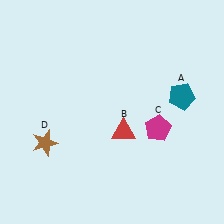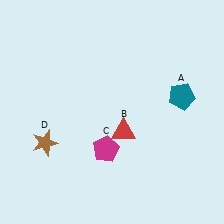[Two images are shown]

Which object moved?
The magenta pentagon (C) moved left.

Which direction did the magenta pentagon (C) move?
The magenta pentagon (C) moved left.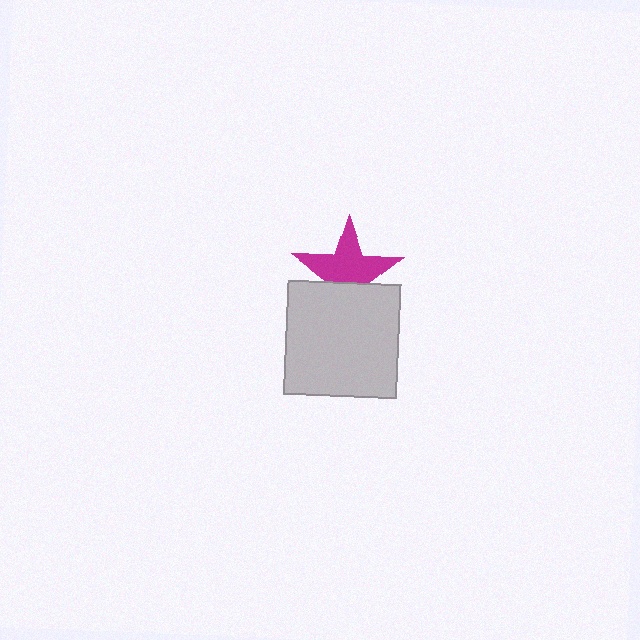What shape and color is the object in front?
The object in front is a light gray square.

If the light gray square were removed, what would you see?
You would see the complete magenta star.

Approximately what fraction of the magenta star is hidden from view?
Roughly 35% of the magenta star is hidden behind the light gray square.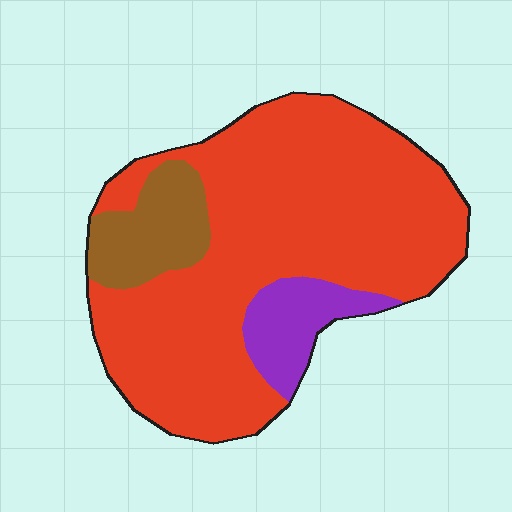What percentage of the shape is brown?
Brown covers 12% of the shape.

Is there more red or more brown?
Red.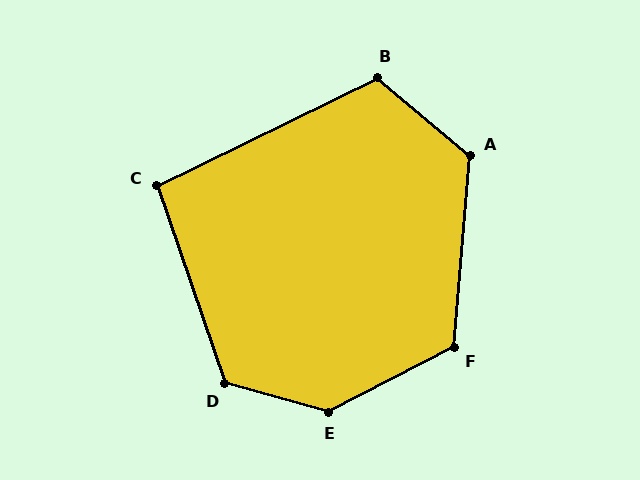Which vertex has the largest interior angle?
E, at approximately 138 degrees.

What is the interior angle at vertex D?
Approximately 124 degrees (obtuse).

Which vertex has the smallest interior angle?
C, at approximately 97 degrees.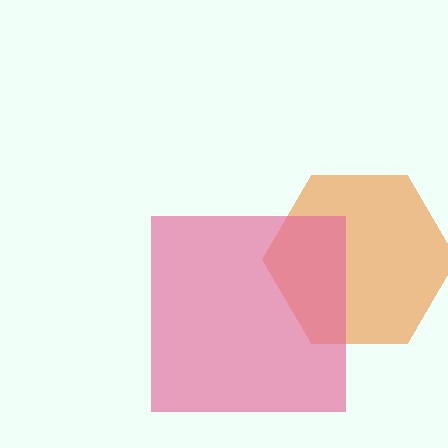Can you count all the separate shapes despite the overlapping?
Yes, there are 2 separate shapes.